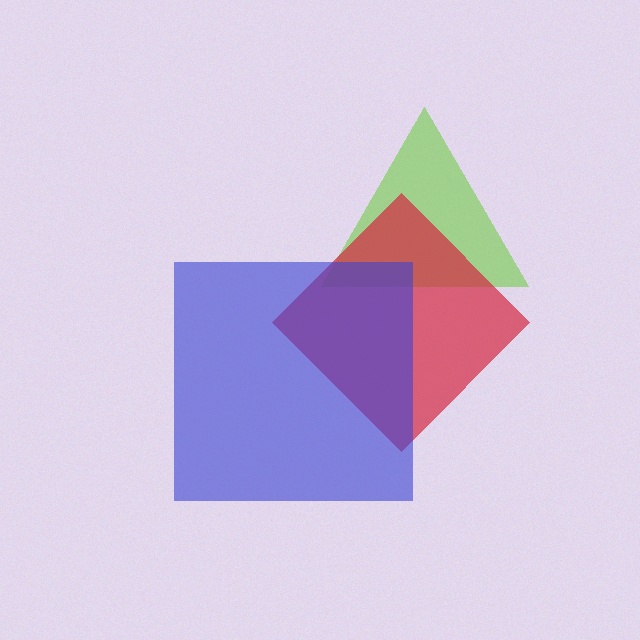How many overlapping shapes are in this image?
There are 3 overlapping shapes in the image.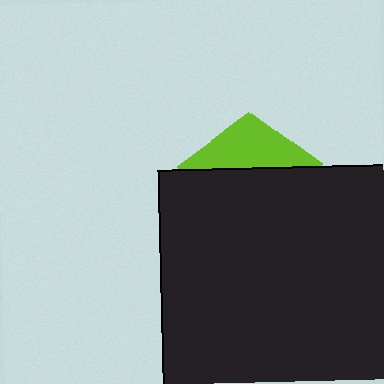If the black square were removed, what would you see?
You would see the complete lime pentagon.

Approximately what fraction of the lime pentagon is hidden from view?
Roughly 69% of the lime pentagon is hidden behind the black square.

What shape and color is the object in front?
The object in front is a black square.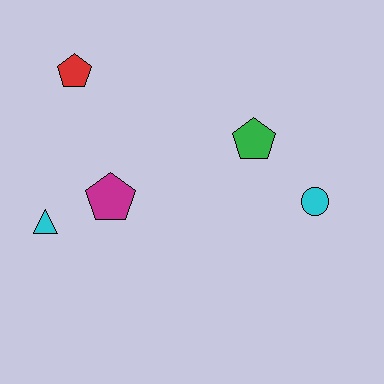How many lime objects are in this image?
There are no lime objects.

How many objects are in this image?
There are 5 objects.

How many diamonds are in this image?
There are no diamonds.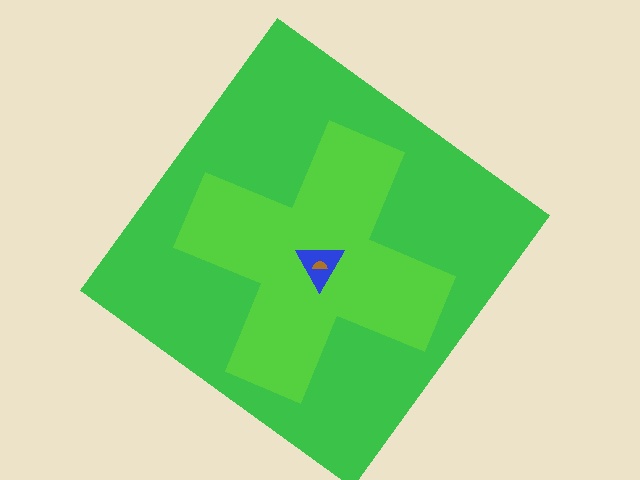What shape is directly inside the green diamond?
The lime cross.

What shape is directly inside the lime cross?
The blue triangle.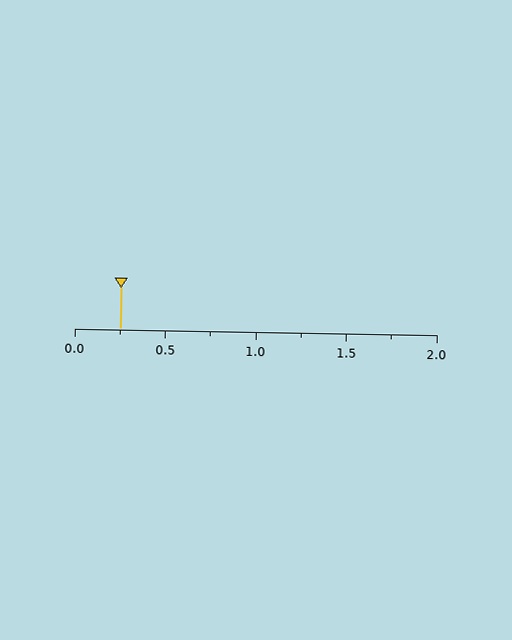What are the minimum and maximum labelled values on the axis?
The axis runs from 0.0 to 2.0.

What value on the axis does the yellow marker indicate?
The marker indicates approximately 0.25.